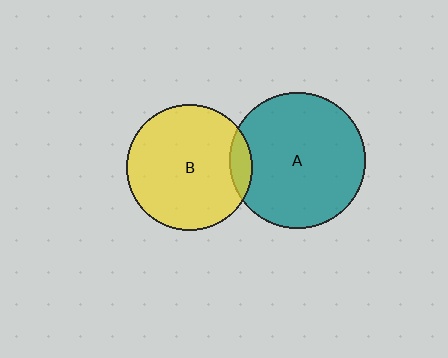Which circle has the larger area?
Circle A (teal).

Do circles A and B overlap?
Yes.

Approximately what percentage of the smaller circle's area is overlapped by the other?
Approximately 10%.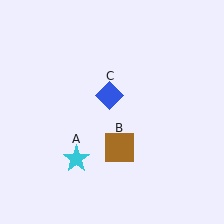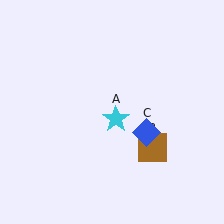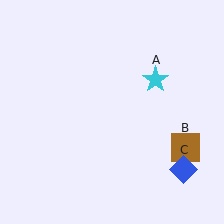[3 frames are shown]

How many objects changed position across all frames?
3 objects changed position: cyan star (object A), brown square (object B), blue diamond (object C).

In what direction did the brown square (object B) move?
The brown square (object B) moved right.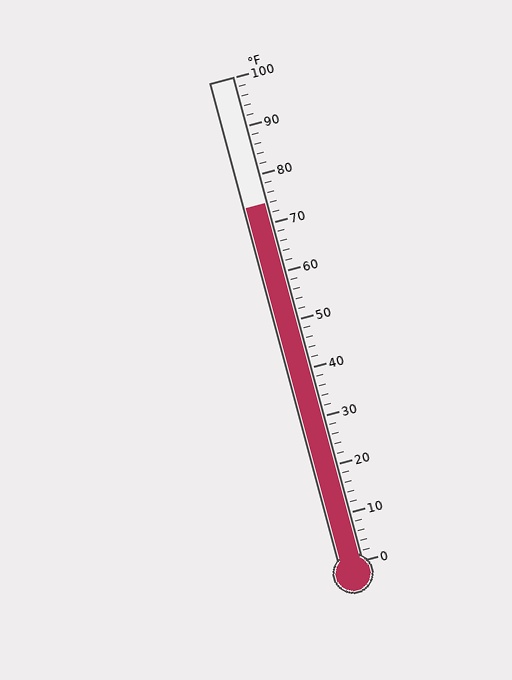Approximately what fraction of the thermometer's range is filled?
The thermometer is filled to approximately 75% of its range.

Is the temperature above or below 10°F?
The temperature is above 10°F.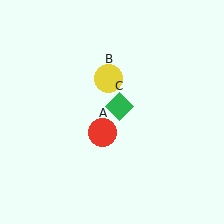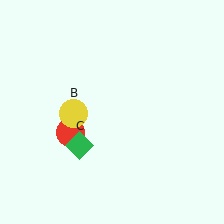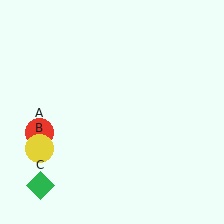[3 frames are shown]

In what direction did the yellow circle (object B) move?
The yellow circle (object B) moved down and to the left.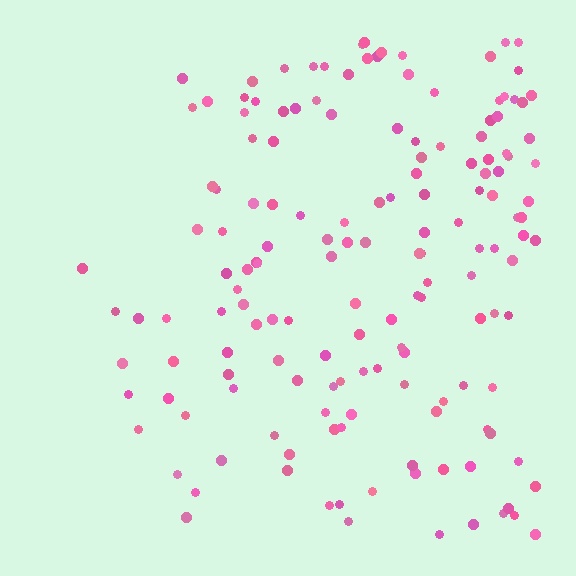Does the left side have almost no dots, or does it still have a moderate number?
Still a moderate number, just noticeably fewer than the right.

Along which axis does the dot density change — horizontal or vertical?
Horizontal.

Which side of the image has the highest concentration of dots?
The right.